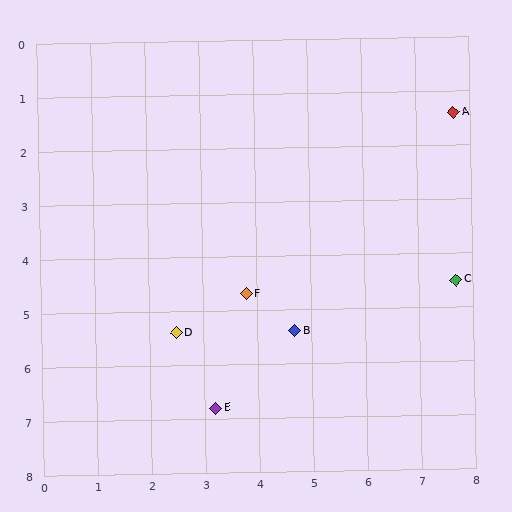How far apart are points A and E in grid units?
Points A and E are about 7.0 grid units apart.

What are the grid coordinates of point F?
Point F is at approximately (3.8, 4.7).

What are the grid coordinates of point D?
Point D is at approximately (2.5, 5.4).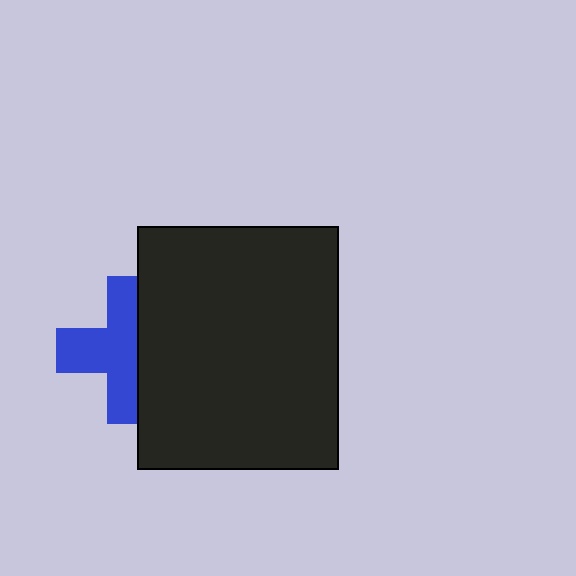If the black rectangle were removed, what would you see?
You would see the complete blue cross.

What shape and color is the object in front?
The object in front is a black rectangle.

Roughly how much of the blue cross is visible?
About half of it is visible (roughly 60%).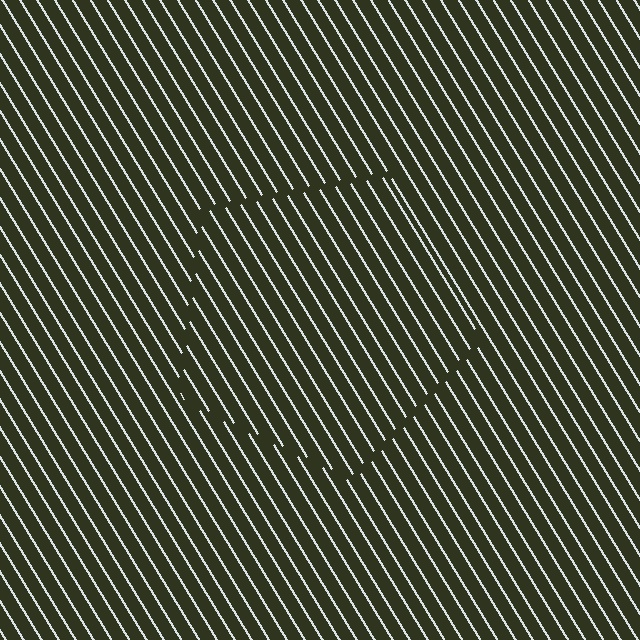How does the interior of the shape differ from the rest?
The interior of the shape contains the same grating, shifted by half a period — the contour is defined by the phase discontinuity where line-ends from the inner and outer gratings abut.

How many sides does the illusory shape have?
5 sides — the line-ends trace a pentagon.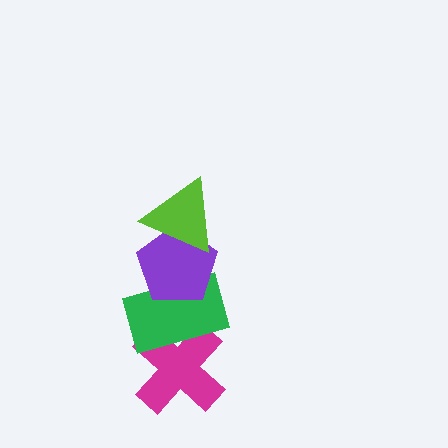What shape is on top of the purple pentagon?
The lime triangle is on top of the purple pentagon.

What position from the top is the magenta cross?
The magenta cross is 4th from the top.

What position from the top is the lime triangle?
The lime triangle is 1st from the top.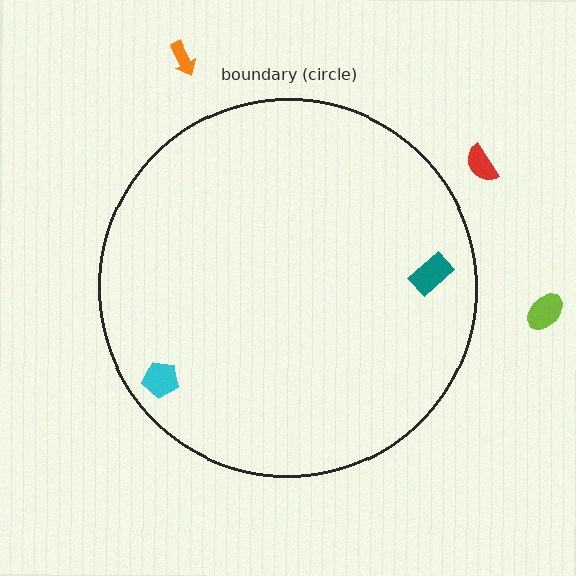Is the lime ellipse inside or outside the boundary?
Outside.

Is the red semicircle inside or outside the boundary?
Outside.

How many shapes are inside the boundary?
2 inside, 3 outside.